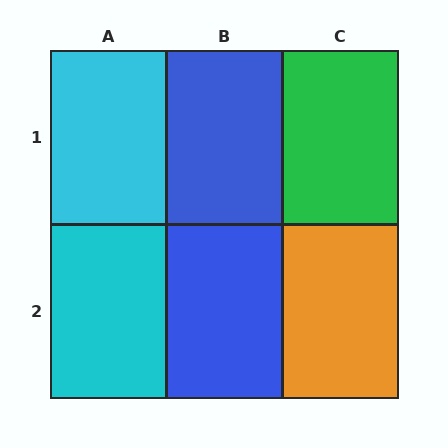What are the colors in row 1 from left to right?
Cyan, blue, green.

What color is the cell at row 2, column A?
Cyan.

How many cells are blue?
2 cells are blue.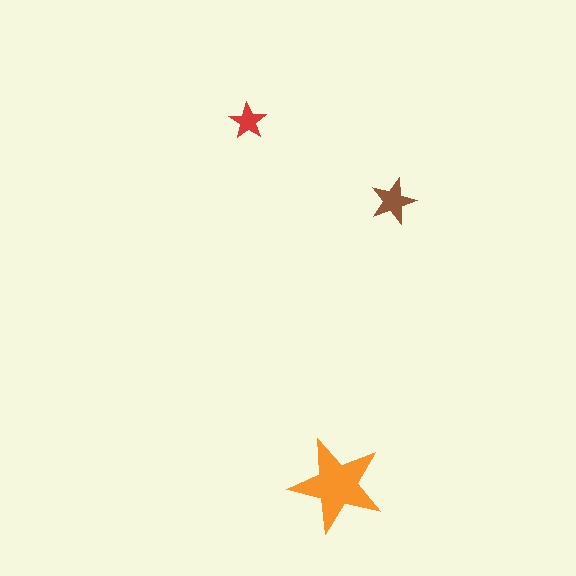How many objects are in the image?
There are 3 objects in the image.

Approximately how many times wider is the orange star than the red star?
About 2.5 times wider.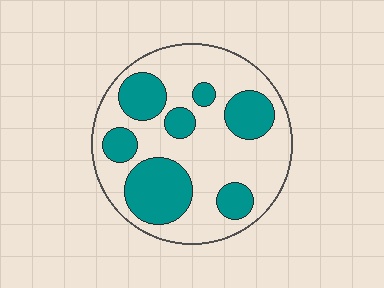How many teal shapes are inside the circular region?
7.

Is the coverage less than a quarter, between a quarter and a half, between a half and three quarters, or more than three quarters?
Between a quarter and a half.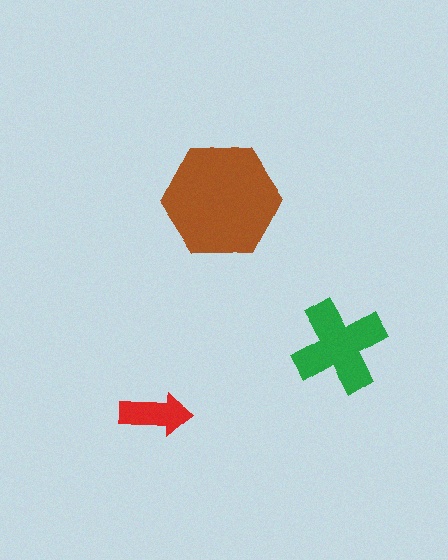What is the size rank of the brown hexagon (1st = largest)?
1st.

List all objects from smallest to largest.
The red arrow, the green cross, the brown hexagon.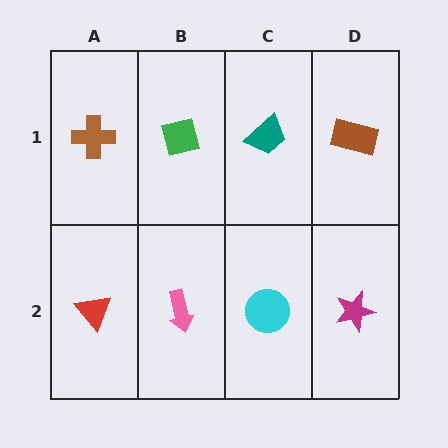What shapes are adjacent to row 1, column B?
A pink arrow (row 2, column B), a brown cross (row 1, column A), a teal trapezoid (row 1, column C).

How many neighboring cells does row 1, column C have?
3.